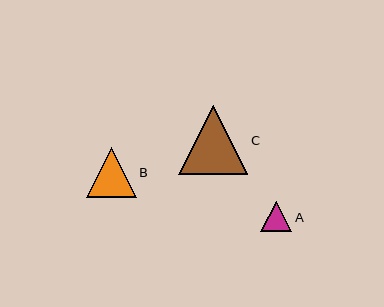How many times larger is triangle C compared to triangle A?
Triangle C is approximately 2.3 times the size of triangle A.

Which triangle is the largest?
Triangle C is the largest with a size of approximately 69 pixels.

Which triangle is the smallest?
Triangle A is the smallest with a size of approximately 31 pixels.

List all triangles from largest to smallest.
From largest to smallest: C, B, A.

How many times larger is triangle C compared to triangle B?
Triangle C is approximately 1.4 times the size of triangle B.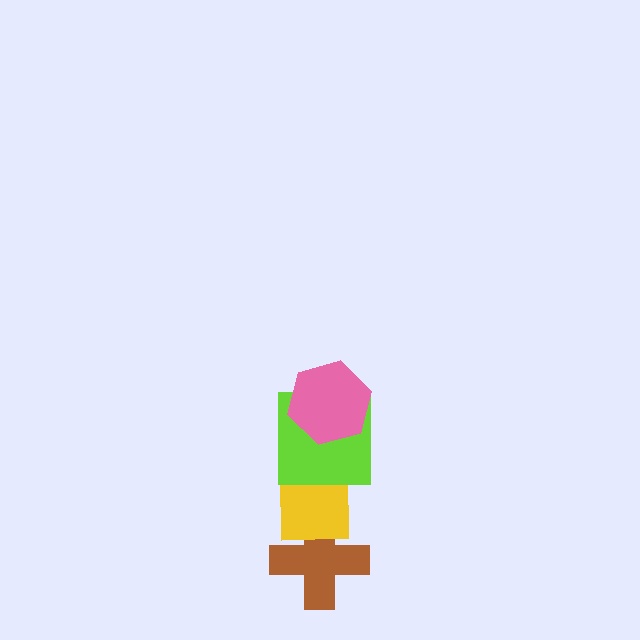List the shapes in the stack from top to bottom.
From top to bottom: the pink hexagon, the lime square, the yellow square, the brown cross.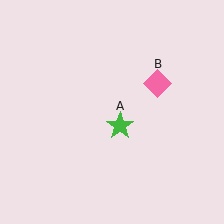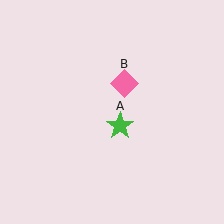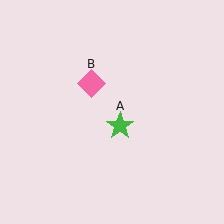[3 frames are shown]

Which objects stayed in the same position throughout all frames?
Green star (object A) remained stationary.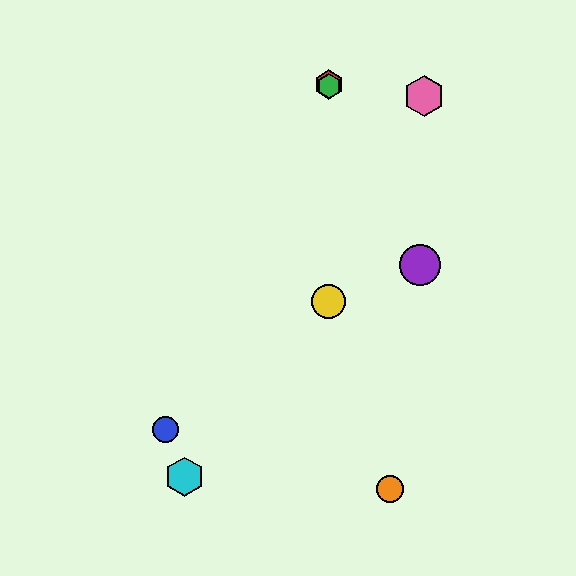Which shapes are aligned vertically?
The red hexagon, the green hexagon, the yellow circle are aligned vertically.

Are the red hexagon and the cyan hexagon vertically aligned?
No, the red hexagon is at x≈329 and the cyan hexagon is at x≈185.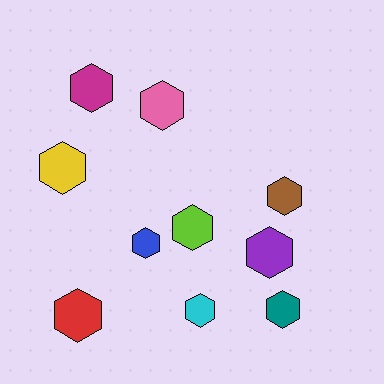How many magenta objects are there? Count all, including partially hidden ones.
There is 1 magenta object.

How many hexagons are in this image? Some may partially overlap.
There are 10 hexagons.